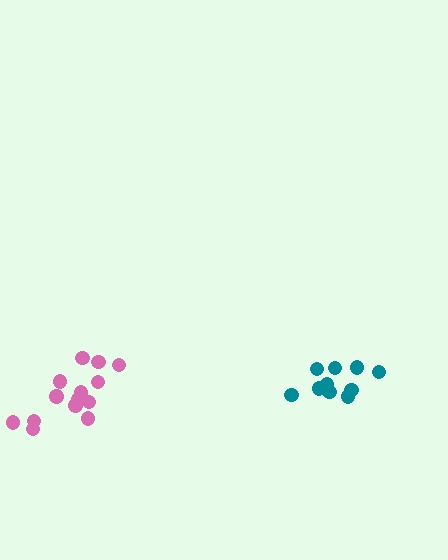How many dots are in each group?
Group 1: 14 dots, Group 2: 10 dots (24 total).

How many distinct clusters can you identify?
There are 2 distinct clusters.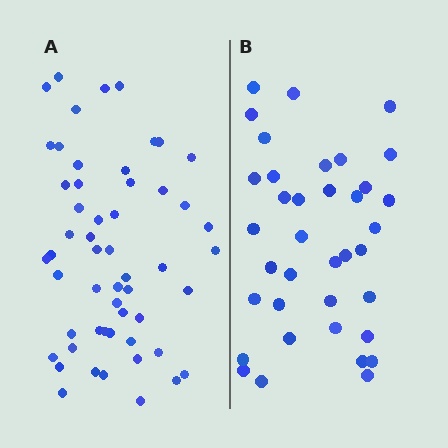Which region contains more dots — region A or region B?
Region A (the left region) has more dots.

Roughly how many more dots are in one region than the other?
Region A has approximately 15 more dots than region B.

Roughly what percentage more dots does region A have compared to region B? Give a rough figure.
About 45% more.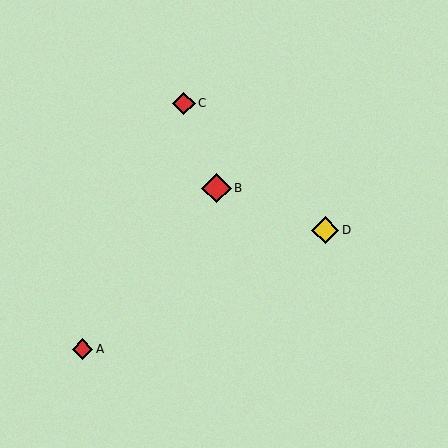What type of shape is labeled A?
Shape A is a red diamond.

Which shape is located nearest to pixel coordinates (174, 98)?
The red diamond (labeled C) at (184, 103) is nearest to that location.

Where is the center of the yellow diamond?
The center of the yellow diamond is at (325, 230).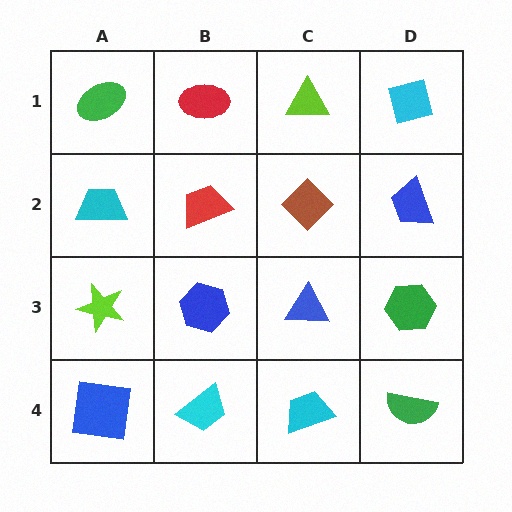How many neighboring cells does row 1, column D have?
2.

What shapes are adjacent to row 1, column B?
A red trapezoid (row 2, column B), a green ellipse (row 1, column A), a lime triangle (row 1, column C).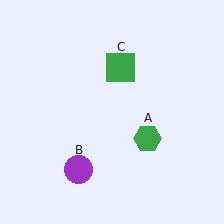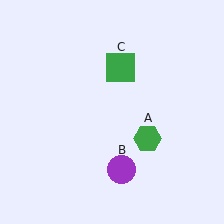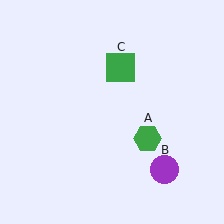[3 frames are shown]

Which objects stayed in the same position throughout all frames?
Green hexagon (object A) and green square (object C) remained stationary.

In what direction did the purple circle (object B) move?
The purple circle (object B) moved right.